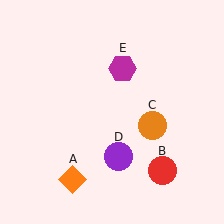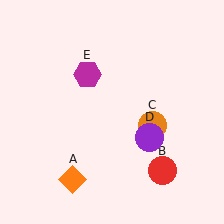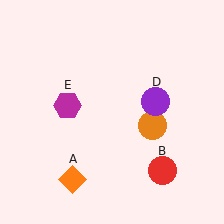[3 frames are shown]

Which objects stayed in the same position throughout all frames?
Orange diamond (object A) and red circle (object B) and orange circle (object C) remained stationary.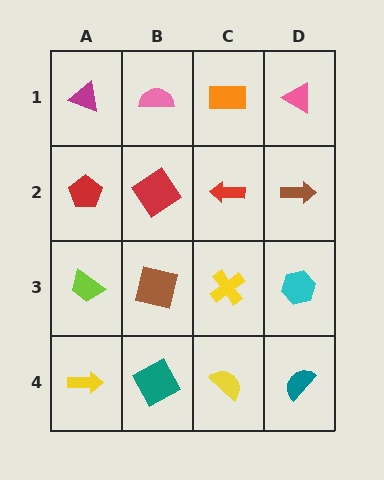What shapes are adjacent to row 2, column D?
A pink triangle (row 1, column D), a cyan hexagon (row 3, column D), a red arrow (row 2, column C).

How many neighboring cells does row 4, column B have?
3.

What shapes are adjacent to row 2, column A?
A magenta triangle (row 1, column A), a lime trapezoid (row 3, column A), a red diamond (row 2, column B).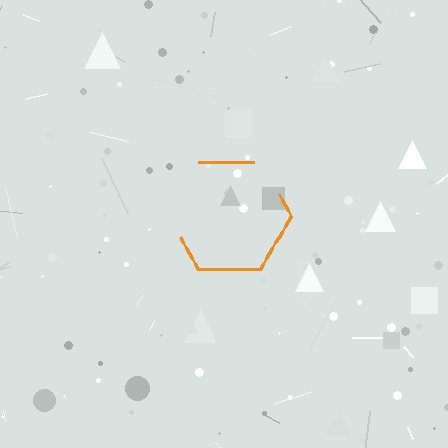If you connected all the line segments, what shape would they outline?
They would outline a hexagon.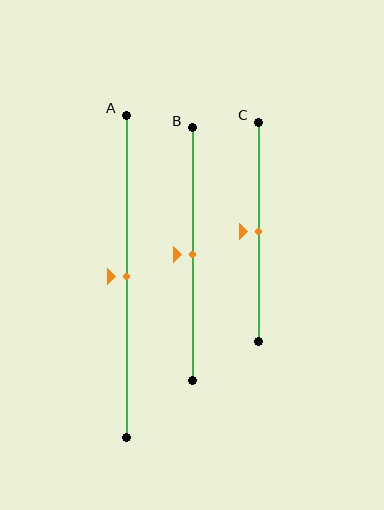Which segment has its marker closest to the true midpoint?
Segment A has its marker closest to the true midpoint.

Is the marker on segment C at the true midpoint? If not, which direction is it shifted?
Yes, the marker on segment C is at the true midpoint.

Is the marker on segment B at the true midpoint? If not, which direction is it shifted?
Yes, the marker on segment B is at the true midpoint.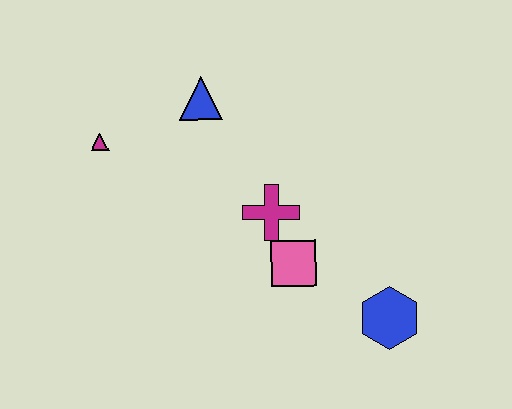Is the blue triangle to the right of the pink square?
No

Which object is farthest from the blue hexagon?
The magenta triangle is farthest from the blue hexagon.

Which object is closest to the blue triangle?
The magenta triangle is closest to the blue triangle.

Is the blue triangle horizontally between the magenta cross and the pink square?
No